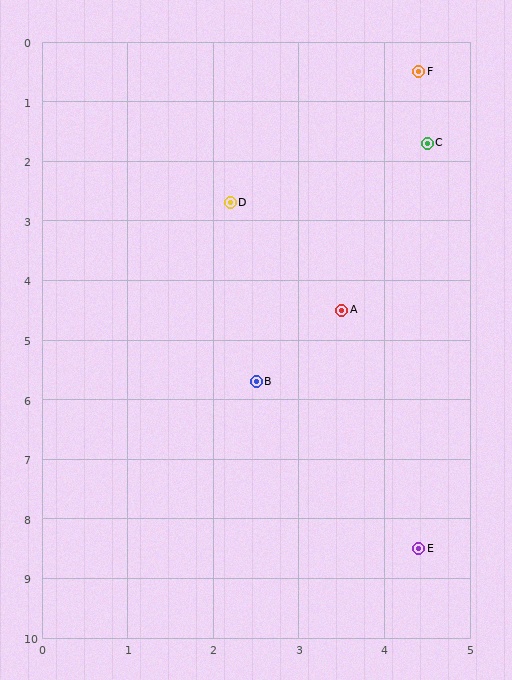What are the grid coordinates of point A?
Point A is at approximately (3.5, 4.5).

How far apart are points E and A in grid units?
Points E and A are about 4.1 grid units apart.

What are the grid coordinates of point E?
Point E is at approximately (4.4, 8.5).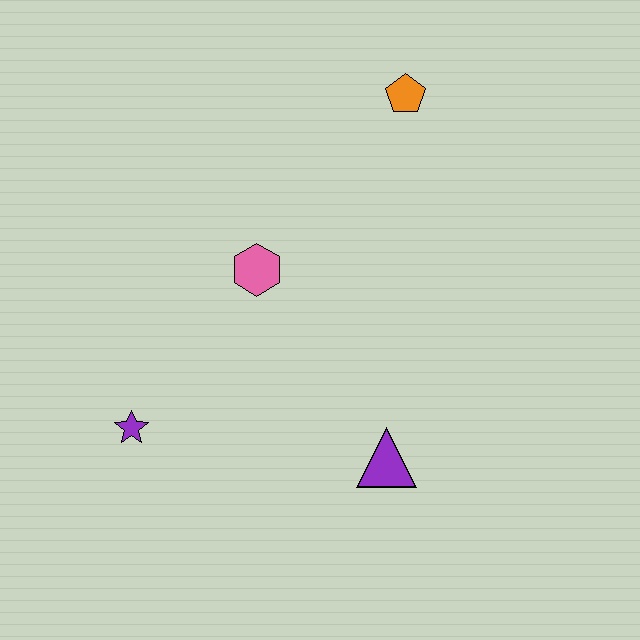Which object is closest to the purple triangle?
The pink hexagon is closest to the purple triangle.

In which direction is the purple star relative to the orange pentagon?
The purple star is below the orange pentagon.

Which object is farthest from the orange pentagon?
The purple star is farthest from the orange pentagon.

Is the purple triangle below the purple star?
Yes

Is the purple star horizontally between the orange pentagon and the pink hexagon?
No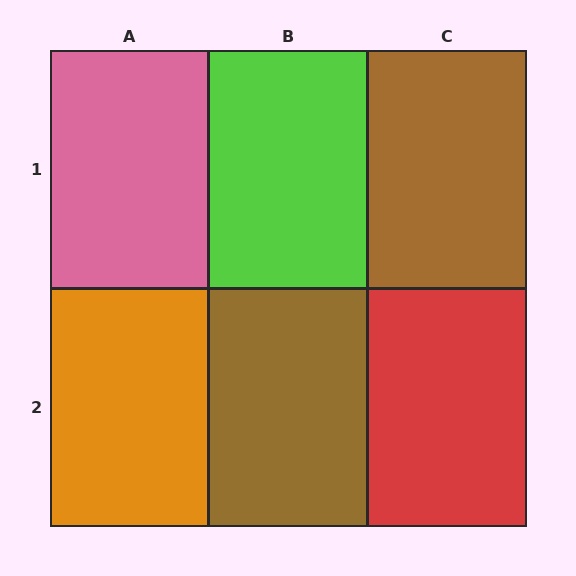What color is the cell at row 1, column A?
Pink.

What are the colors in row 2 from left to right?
Orange, brown, red.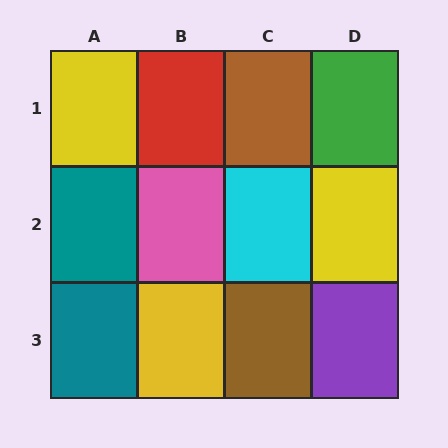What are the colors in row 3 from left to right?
Teal, yellow, brown, purple.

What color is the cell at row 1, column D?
Green.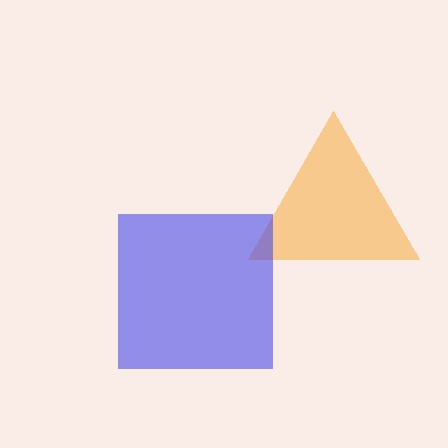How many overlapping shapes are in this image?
There are 2 overlapping shapes in the image.